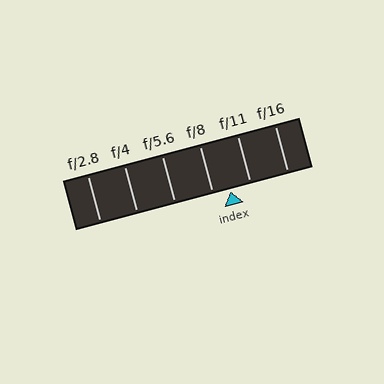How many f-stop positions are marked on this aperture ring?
There are 6 f-stop positions marked.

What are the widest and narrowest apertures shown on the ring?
The widest aperture shown is f/2.8 and the narrowest is f/16.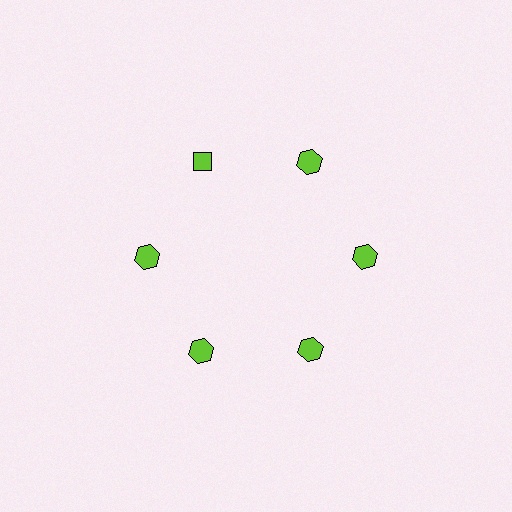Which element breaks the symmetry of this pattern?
The lime diamond at roughly the 11 o'clock position breaks the symmetry. All other shapes are lime hexagons.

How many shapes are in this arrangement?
There are 6 shapes arranged in a ring pattern.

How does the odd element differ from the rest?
It has a different shape: diamond instead of hexagon.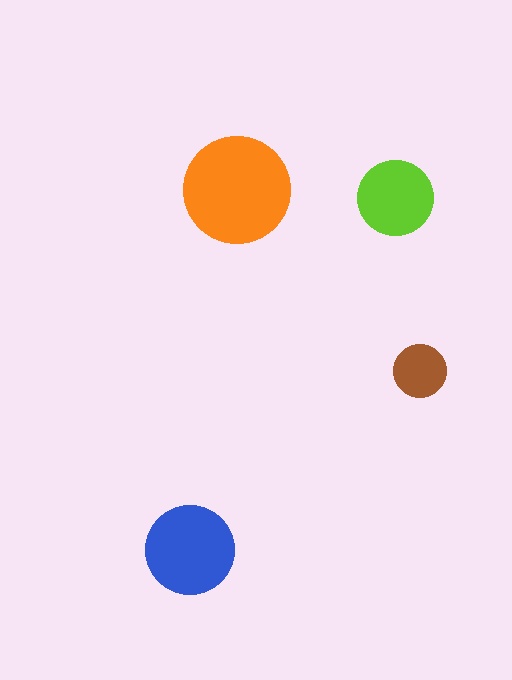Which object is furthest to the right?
The brown circle is rightmost.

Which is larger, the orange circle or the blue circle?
The orange one.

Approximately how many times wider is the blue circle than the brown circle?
About 1.5 times wider.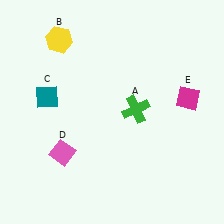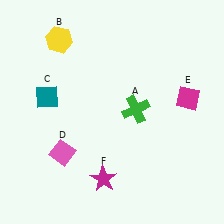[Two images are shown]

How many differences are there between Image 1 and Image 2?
There is 1 difference between the two images.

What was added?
A magenta star (F) was added in Image 2.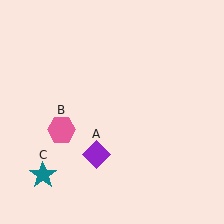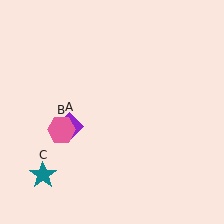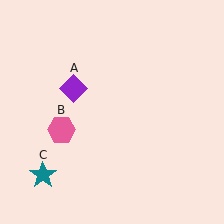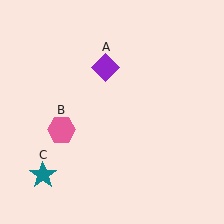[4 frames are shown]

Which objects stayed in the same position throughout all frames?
Pink hexagon (object B) and teal star (object C) remained stationary.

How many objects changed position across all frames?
1 object changed position: purple diamond (object A).